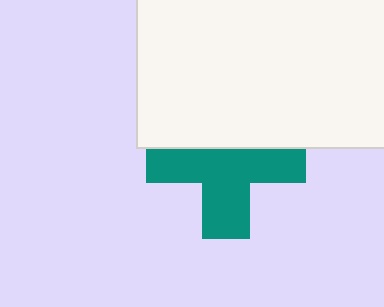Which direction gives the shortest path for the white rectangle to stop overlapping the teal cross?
Moving up gives the shortest separation.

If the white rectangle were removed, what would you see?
You would see the complete teal cross.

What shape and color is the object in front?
The object in front is a white rectangle.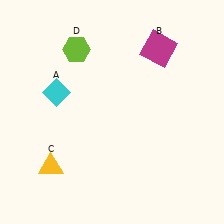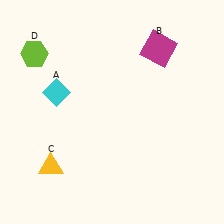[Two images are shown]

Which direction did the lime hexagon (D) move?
The lime hexagon (D) moved left.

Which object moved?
The lime hexagon (D) moved left.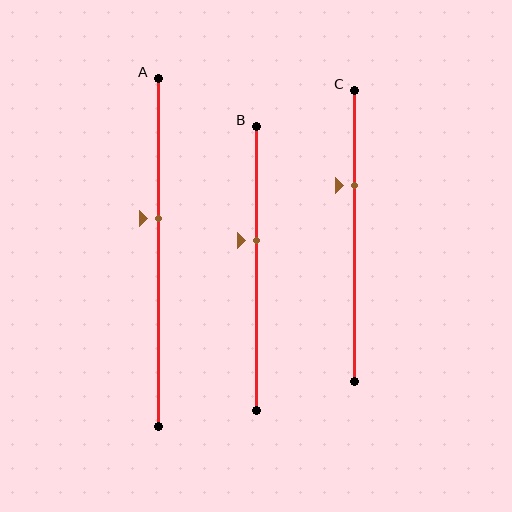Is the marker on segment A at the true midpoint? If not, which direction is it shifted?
No, the marker on segment A is shifted upward by about 10% of the segment length.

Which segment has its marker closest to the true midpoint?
Segment B has its marker closest to the true midpoint.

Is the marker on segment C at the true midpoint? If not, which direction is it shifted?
No, the marker on segment C is shifted upward by about 17% of the segment length.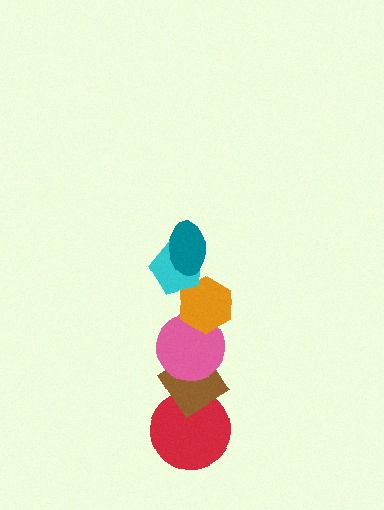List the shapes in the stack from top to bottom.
From top to bottom: the teal ellipse, the cyan pentagon, the orange hexagon, the pink circle, the brown diamond, the red circle.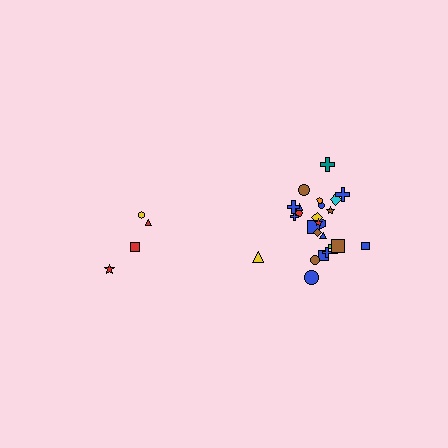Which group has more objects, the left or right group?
The right group.